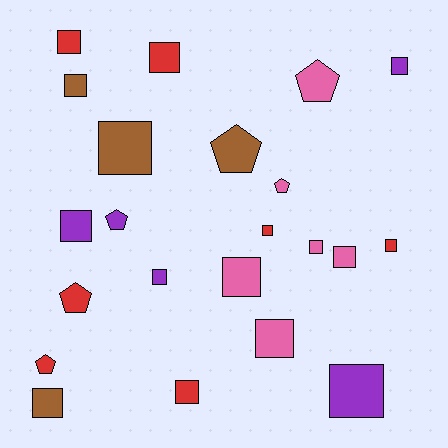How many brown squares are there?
There are 3 brown squares.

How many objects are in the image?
There are 22 objects.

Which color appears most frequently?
Red, with 7 objects.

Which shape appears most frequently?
Square, with 16 objects.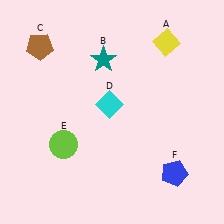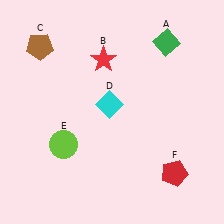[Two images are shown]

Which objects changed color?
A changed from yellow to green. B changed from teal to red. F changed from blue to red.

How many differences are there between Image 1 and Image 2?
There are 3 differences between the two images.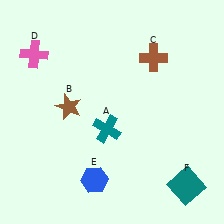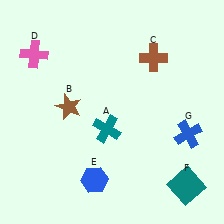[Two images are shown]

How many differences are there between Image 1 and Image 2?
There is 1 difference between the two images.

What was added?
A blue cross (G) was added in Image 2.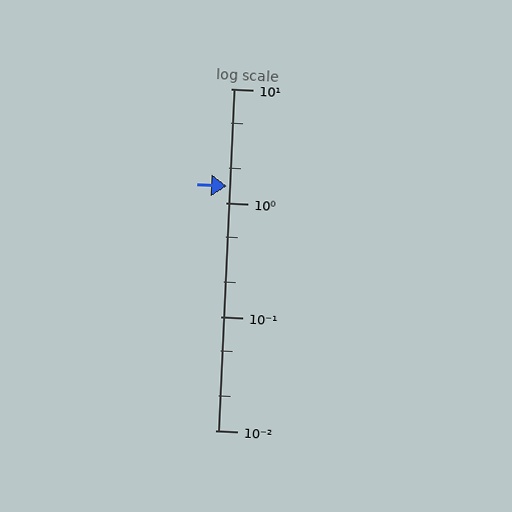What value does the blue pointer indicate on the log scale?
The pointer indicates approximately 1.4.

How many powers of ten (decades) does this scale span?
The scale spans 3 decades, from 0.01 to 10.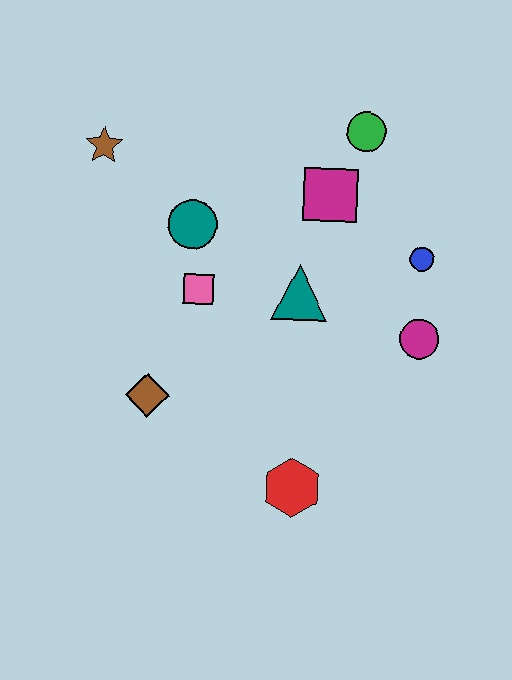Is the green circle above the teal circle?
Yes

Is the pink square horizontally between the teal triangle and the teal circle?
Yes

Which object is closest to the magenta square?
The green circle is closest to the magenta square.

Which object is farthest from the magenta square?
The red hexagon is farthest from the magenta square.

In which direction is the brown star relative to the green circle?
The brown star is to the left of the green circle.